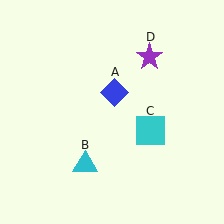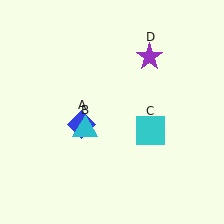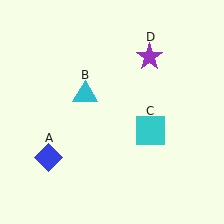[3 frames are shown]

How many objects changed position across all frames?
2 objects changed position: blue diamond (object A), cyan triangle (object B).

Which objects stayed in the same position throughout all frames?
Cyan square (object C) and purple star (object D) remained stationary.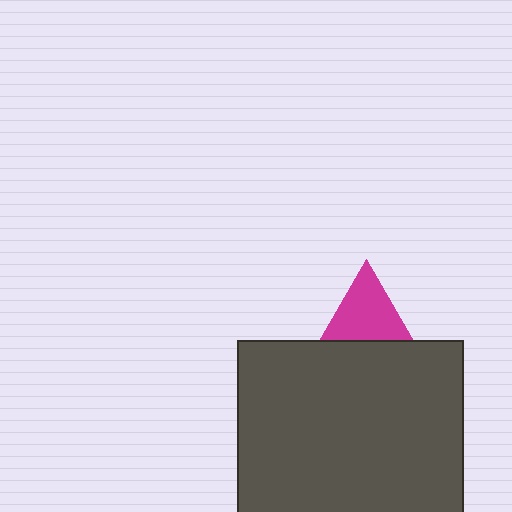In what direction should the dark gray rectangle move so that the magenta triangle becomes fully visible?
The dark gray rectangle should move down. That is the shortest direction to clear the overlap and leave the magenta triangle fully visible.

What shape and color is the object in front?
The object in front is a dark gray rectangle.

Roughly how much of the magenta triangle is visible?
About half of it is visible (roughly 48%).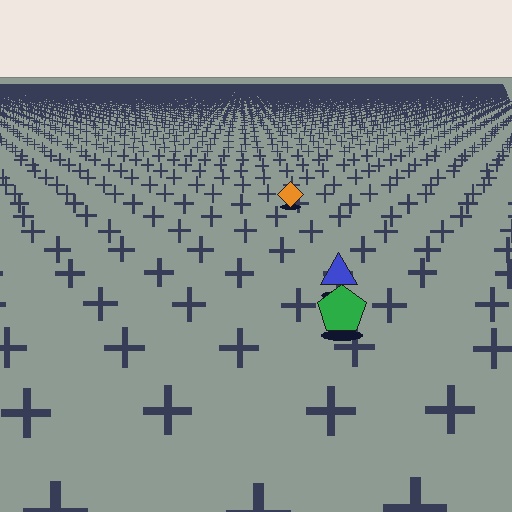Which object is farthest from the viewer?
The orange diamond is farthest from the viewer. It appears smaller and the ground texture around it is denser.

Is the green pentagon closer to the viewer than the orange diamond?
Yes. The green pentagon is closer — you can tell from the texture gradient: the ground texture is coarser near it.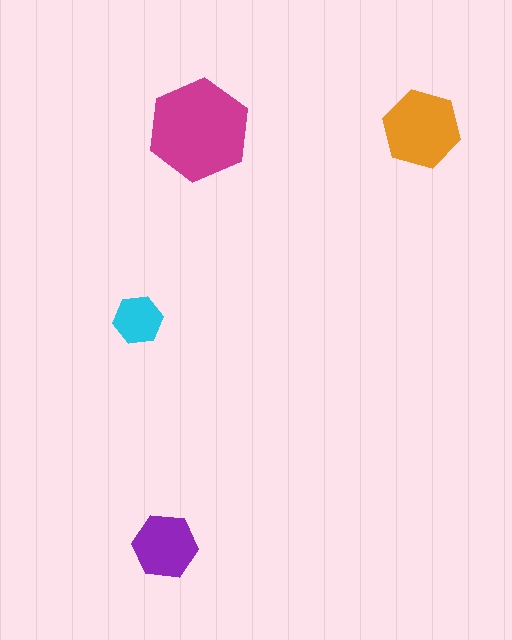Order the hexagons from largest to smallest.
the magenta one, the orange one, the purple one, the cyan one.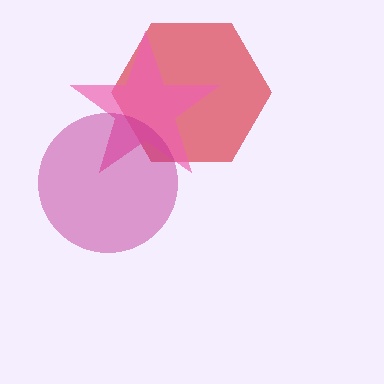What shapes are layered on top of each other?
The layered shapes are: a red hexagon, a pink star, a magenta circle.